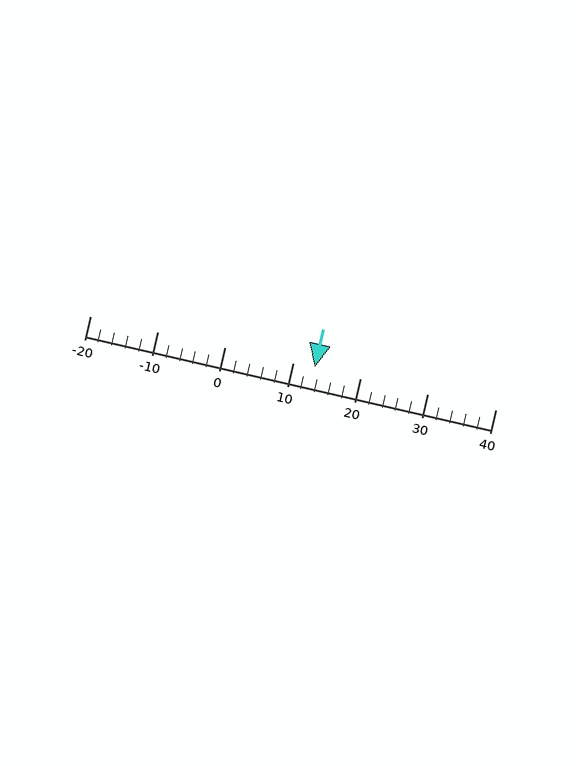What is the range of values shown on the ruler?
The ruler shows values from -20 to 40.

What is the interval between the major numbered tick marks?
The major tick marks are spaced 10 units apart.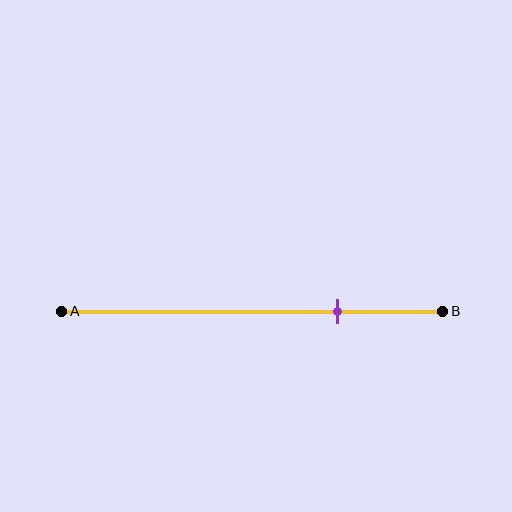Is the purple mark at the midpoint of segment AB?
No, the mark is at about 75% from A, not at the 50% midpoint.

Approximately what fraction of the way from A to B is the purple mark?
The purple mark is approximately 75% of the way from A to B.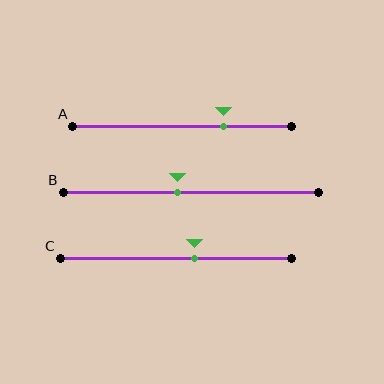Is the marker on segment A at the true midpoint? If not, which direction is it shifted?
No, the marker on segment A is shifted to the right by about 19% of the segment length.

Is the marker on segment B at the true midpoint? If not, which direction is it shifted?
No, the marker on segment B is shifted to the left by about 5% of the segment length.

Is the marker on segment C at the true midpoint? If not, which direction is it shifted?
No, the marker on segment C is shifted to the right by about 8% of the segment length.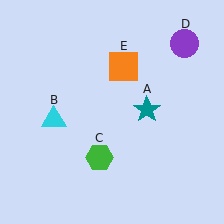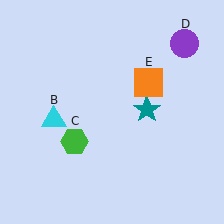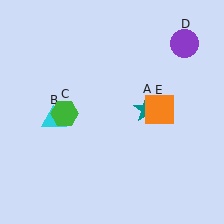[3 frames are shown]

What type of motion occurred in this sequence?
The green hexagon (object C), orange square (object E) rotated clockwise around the center of the scene.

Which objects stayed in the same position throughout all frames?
Teal star (object A) and cyan triangle (object B) and purple circle (object D) remained stationary.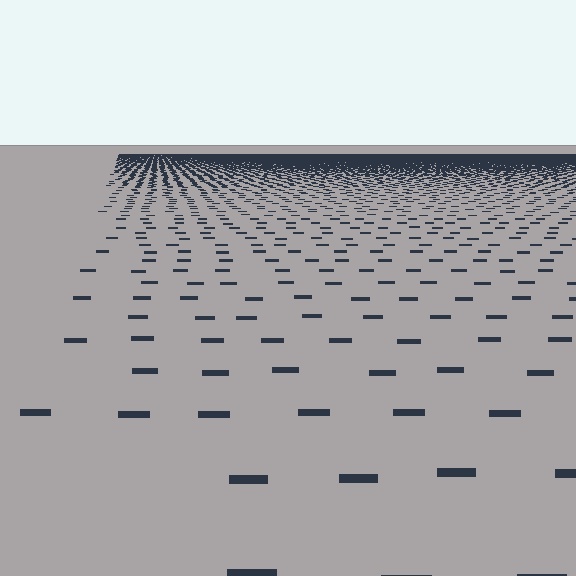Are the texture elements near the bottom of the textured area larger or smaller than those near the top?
Larger. Near the bottom, elements are closer to the viewer and appear at a bigger on-screen size.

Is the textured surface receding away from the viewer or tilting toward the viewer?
The surface is receding away from the viewer. Texture elements get smaller and denser toward the top.